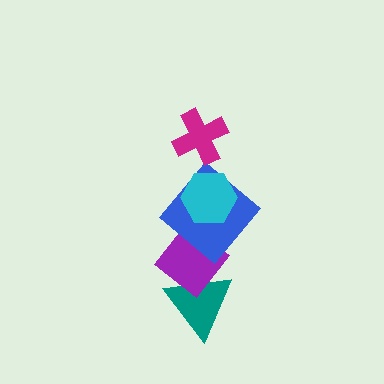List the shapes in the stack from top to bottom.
From top to bottom: the magenta cross, the cyan hexagon, the blue diamond, the purple diamond, the teal triangle.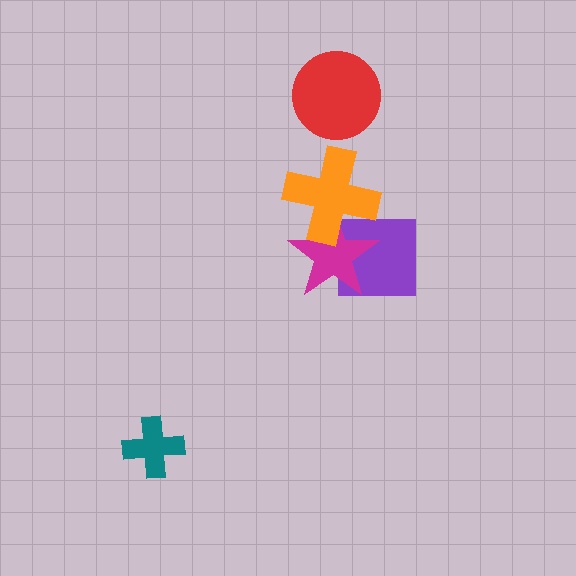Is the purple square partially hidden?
Yes, it is partially covered by another shape.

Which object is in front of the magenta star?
The orange cross is in front of the magenta star.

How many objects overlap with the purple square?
2 objects overlap with the purple square.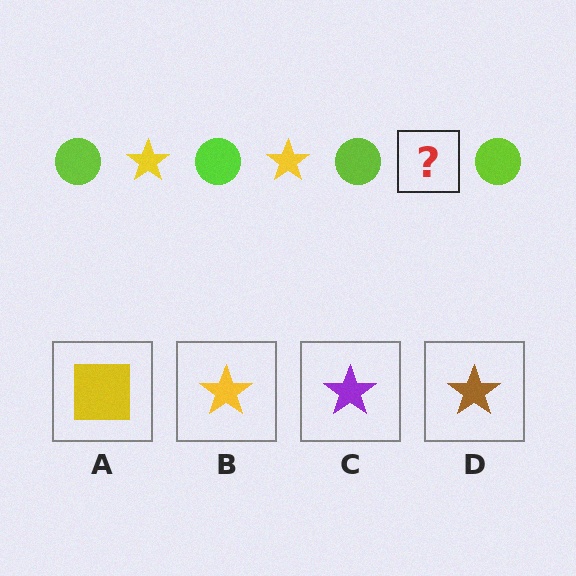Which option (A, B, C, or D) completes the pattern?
B.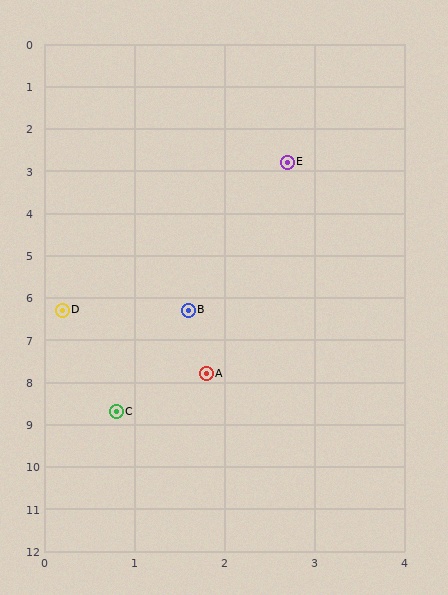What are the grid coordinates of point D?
Point D is at approximately (0.2, 6.3).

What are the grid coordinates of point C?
Point C is at approximately (0.8, 8.7).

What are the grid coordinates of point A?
Point A is at approximately (1.8, 7.8).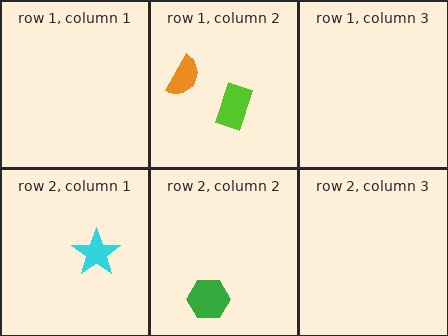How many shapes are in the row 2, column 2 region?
1.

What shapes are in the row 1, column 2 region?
The lime rectangle, the orange semicircle.